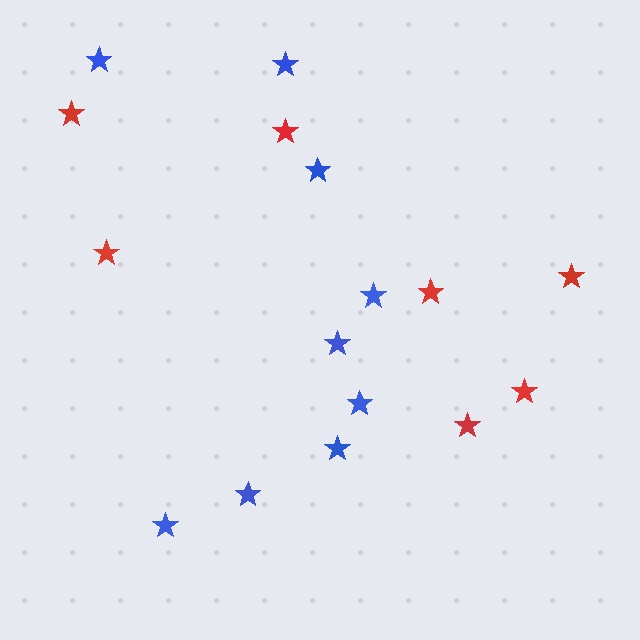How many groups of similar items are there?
There are 2 groups: one group of red stars (7) and one group of blue stars (9).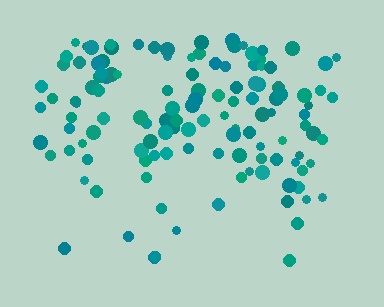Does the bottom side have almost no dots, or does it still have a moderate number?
Still a moderate number, just noticeably fewer than the top.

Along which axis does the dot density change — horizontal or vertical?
Vertical.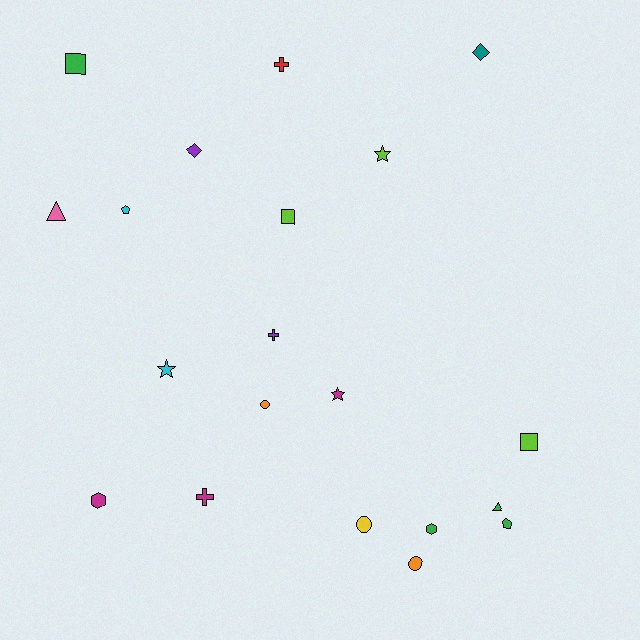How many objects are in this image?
There are 20 objects.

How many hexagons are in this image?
There are 2 hexagons.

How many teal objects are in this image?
There is 1 teal object.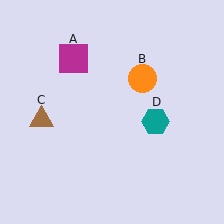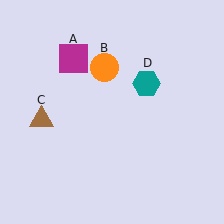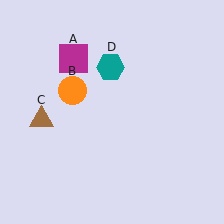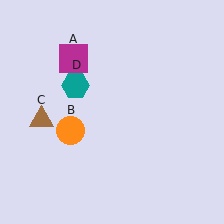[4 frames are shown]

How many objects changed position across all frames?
2 objects changed position: orange circle (object B), teal hexagon (object D).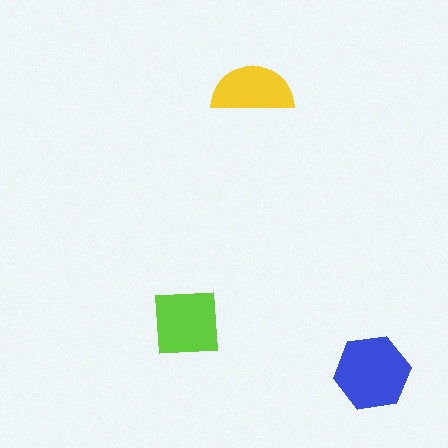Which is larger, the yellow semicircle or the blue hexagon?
The blue hexagon.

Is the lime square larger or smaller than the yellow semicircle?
Larger.